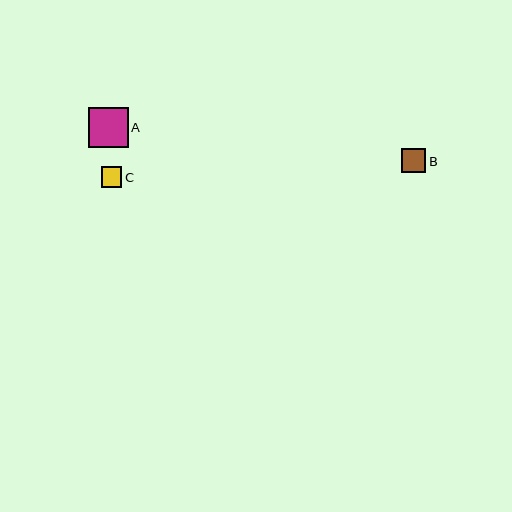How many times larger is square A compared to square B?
Square A is approximately 1.7 times the size of square B.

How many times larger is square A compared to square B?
Square A is approximately 1.7 times the size of square B.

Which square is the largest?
Square A is the largest with a size of approximately 40 pixels.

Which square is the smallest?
Square C is the smallest with a size of approximately 21 pixels.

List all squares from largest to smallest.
From largest to smallest: A, B, C.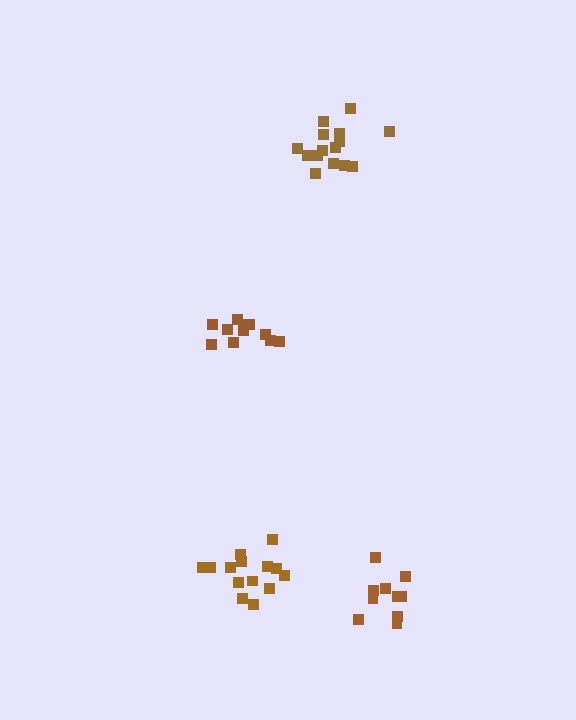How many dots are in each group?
Group 1: 10 dots, Group 2: 14 dots, Group 3: 15 dots, Group 4: 11 dots (50 total).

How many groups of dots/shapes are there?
There are 4 groups.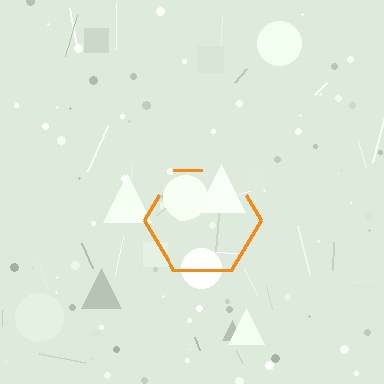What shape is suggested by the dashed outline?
The dashed outline suggests a hexagon.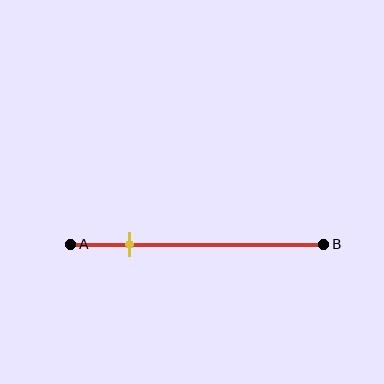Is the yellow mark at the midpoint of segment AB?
No, the mark is at about 25% from A, not at the 50% midpoint.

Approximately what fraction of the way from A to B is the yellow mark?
The yellow mark is approximately 25% of the way from A to B.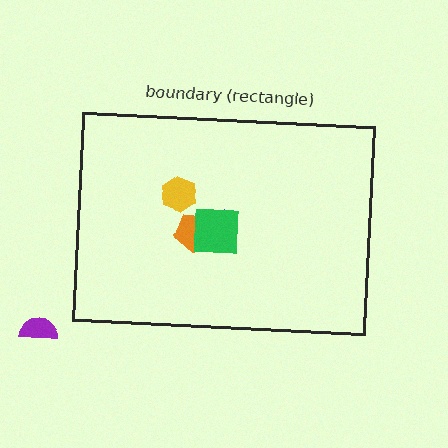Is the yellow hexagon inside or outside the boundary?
Inside.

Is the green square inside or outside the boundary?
Inside.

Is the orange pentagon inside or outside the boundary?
Inside.